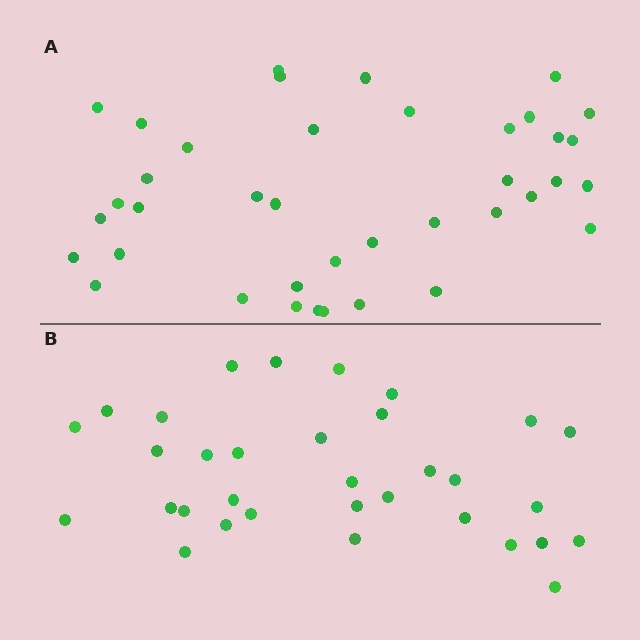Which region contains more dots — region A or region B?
Region A (the top region) has more dots.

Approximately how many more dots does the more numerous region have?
Region A has about 6 more dots than region B.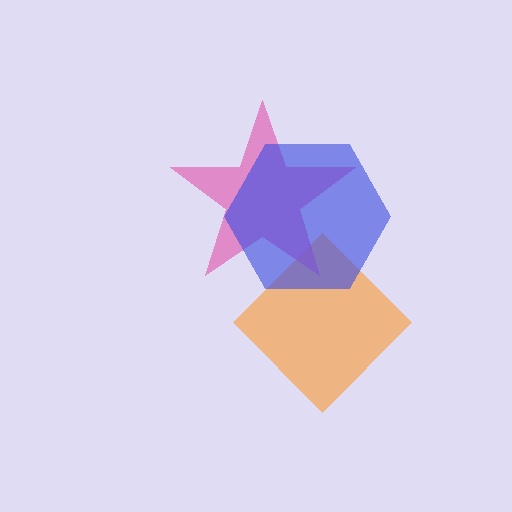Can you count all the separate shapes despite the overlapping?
Yes, there are 3 separate shapes.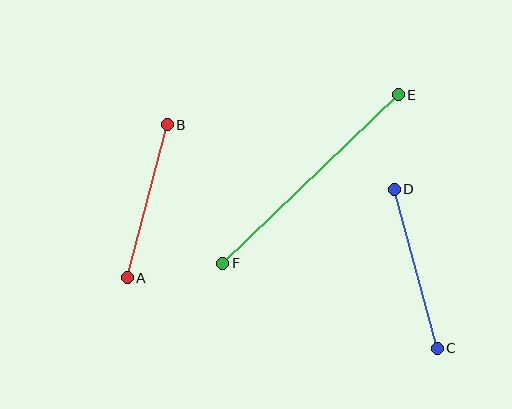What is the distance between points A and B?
The distance is approximately 158 pixels.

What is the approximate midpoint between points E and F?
The midpoint is at approximately (310, 179) pixels.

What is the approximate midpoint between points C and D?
The midpoint is at approximately (416, 269) pixels.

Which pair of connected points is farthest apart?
Points E and F are farthest apart.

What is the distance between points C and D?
The distance is approximately 165 pixels.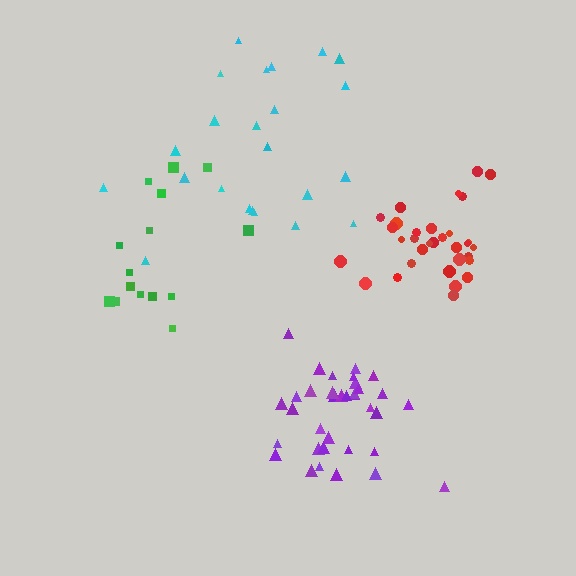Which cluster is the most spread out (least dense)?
Cyan.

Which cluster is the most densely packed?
Red.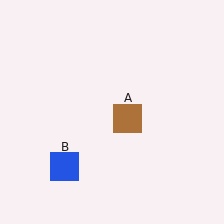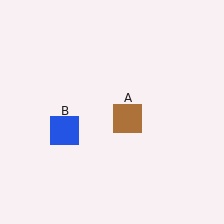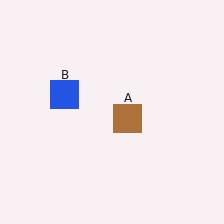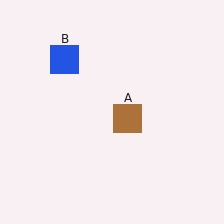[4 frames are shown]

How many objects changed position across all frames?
1 object changed position: blue square (object B).